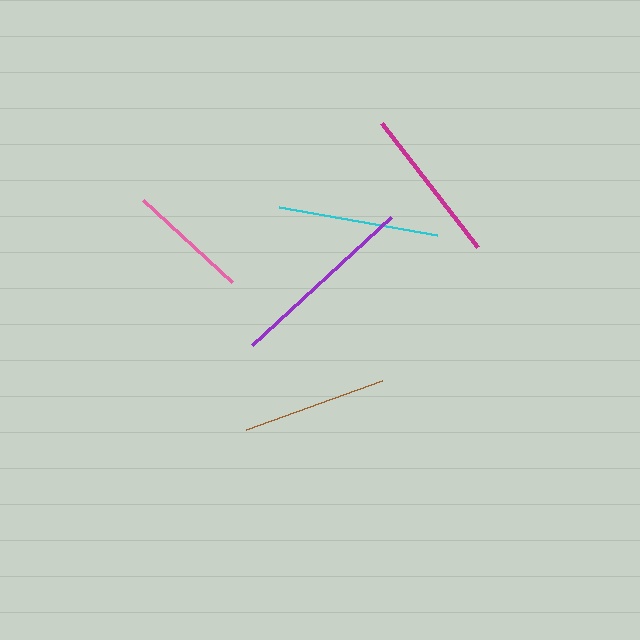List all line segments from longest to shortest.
From longest to shortest: purple, cyan, magenta, brown, pink.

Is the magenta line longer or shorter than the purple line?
The purple line is longer than the magenta line.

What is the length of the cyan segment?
The cyan segment is approximately 161 pixels long.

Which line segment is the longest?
The purple line is the longest at approximately 189 pixels.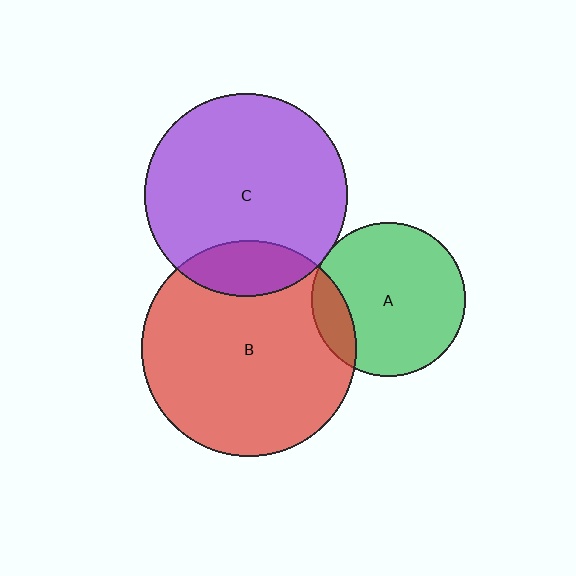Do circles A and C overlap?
Yes.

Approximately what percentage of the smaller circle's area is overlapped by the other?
Approximately 5%.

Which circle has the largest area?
Circle B (red).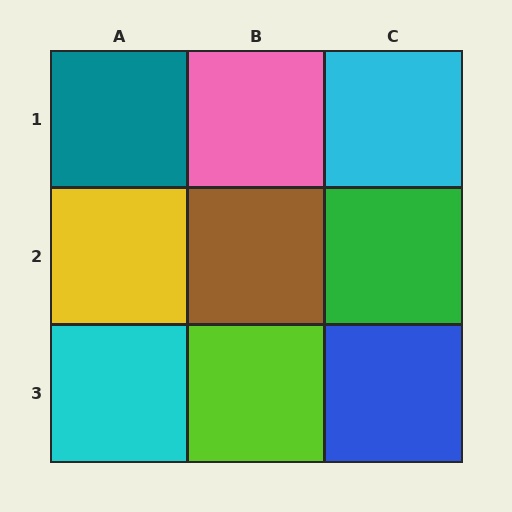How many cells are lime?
1 cell is lime.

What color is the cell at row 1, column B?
Pink.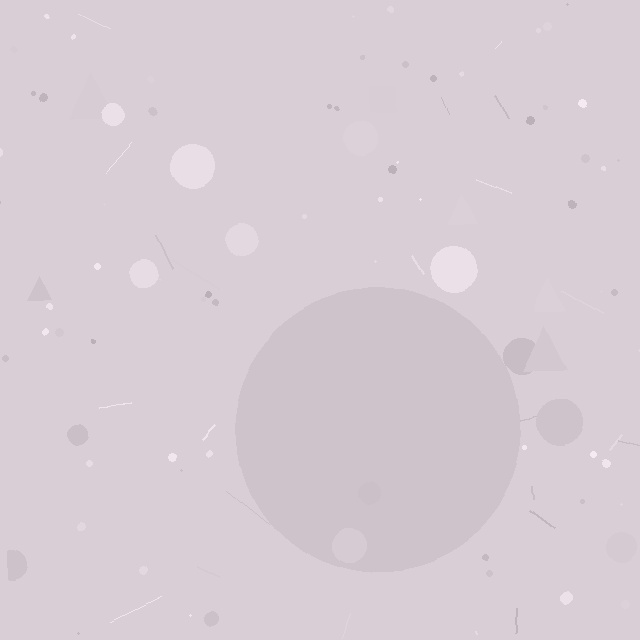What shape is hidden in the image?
A circle is hidden in the image.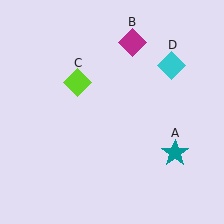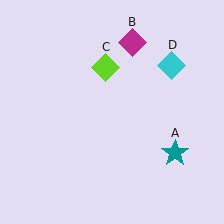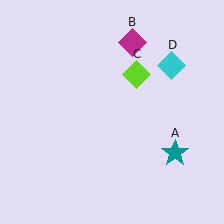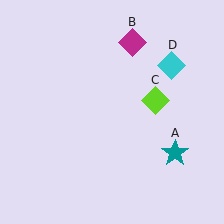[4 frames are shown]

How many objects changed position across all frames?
1 object changed position: lime diamond (object C).